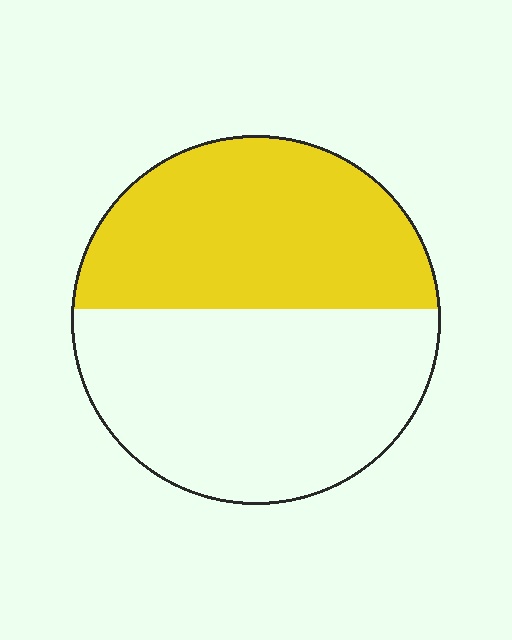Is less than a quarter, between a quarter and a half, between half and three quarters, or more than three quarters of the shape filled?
Between a quarter and a half.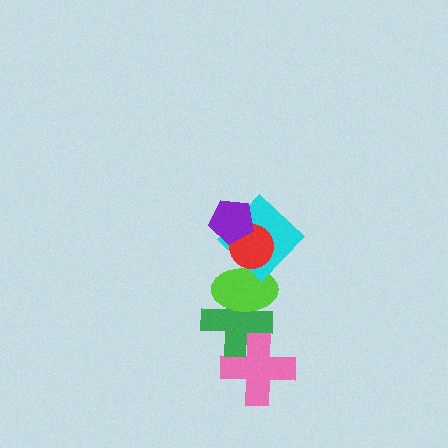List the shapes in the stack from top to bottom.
From top to bottom: the purple pentagon, the red circle, the cyan diamond, the lime ellipse, the green cross, the pink cross.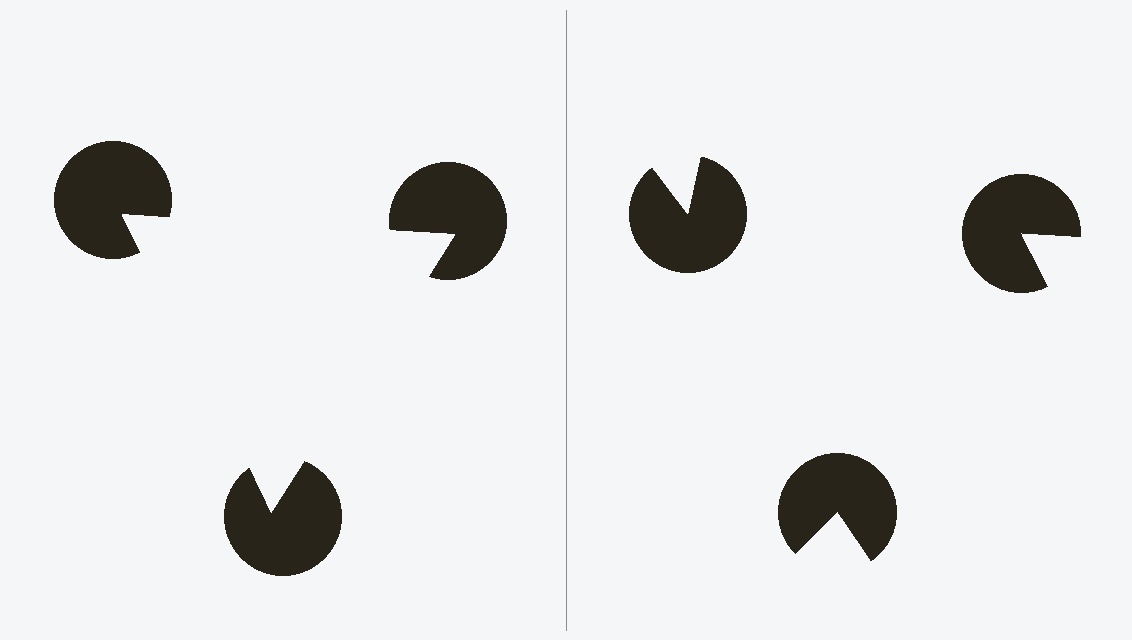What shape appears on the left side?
An illusory triangle.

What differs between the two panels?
The pac-man discs are positioned identically on both sides; only the wedge orientations differ. On the left they align to a triangle; on the right they are misaligned.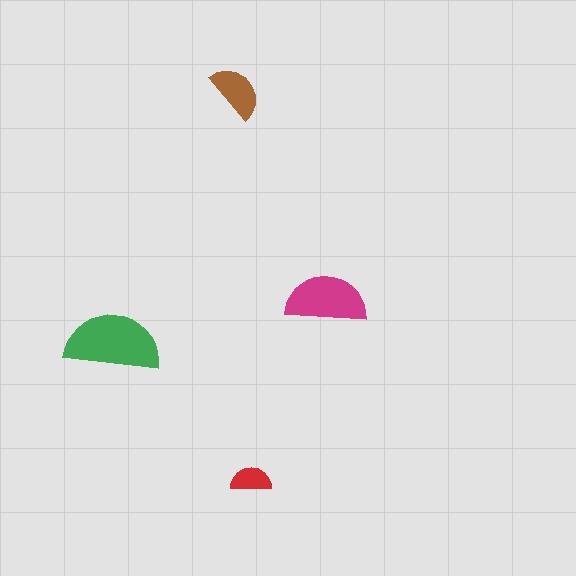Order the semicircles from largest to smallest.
the green one, the magenta one, the brown one, the red one.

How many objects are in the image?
There are 4 objects in the image.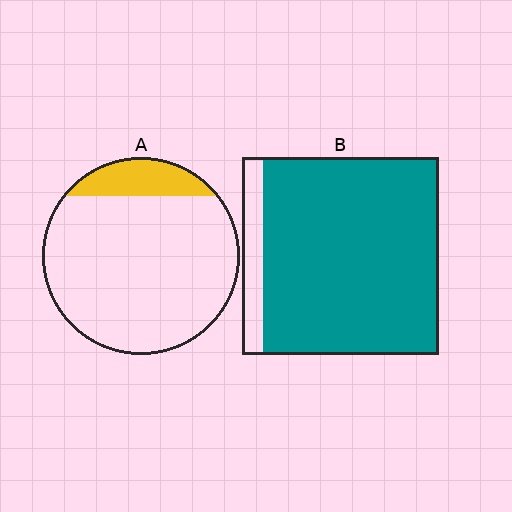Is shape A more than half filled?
No.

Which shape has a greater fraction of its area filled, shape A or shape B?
Shape B.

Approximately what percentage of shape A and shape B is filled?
A is approximately 15% and B is approximately 90%.